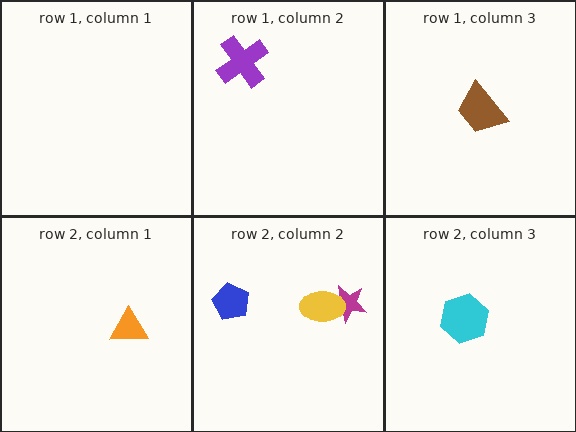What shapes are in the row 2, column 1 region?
The orange triangle.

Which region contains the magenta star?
The row 2, column 2 region.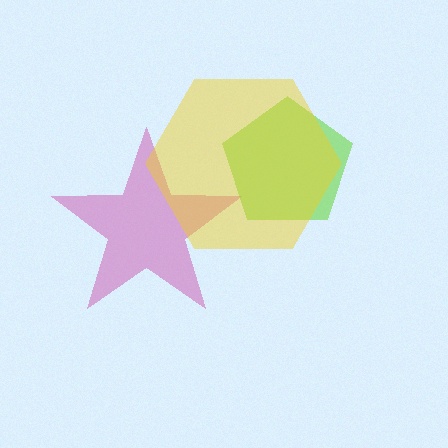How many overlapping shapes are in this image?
There are 3 overlapping shapes in the image.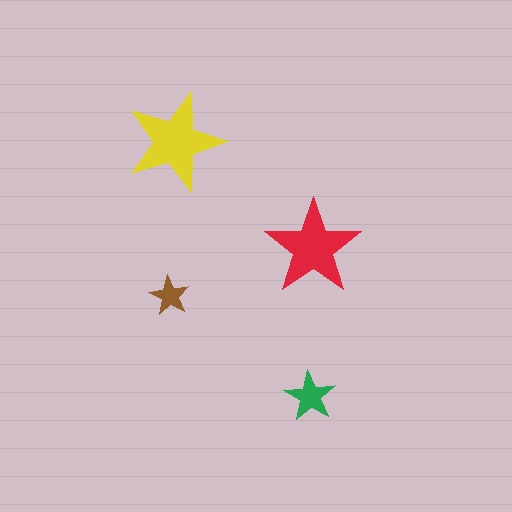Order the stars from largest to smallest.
the yellow one, the red one, the green one, the brown one.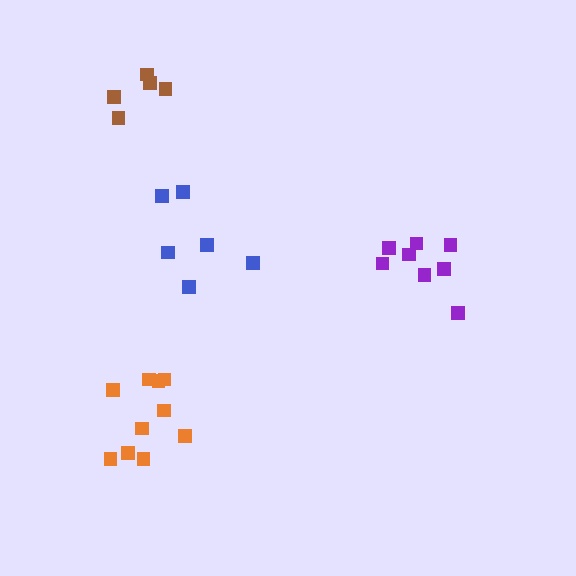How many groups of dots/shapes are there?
There are 4 groups.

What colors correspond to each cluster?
The clusters are colored: brown, purple, blue, orange.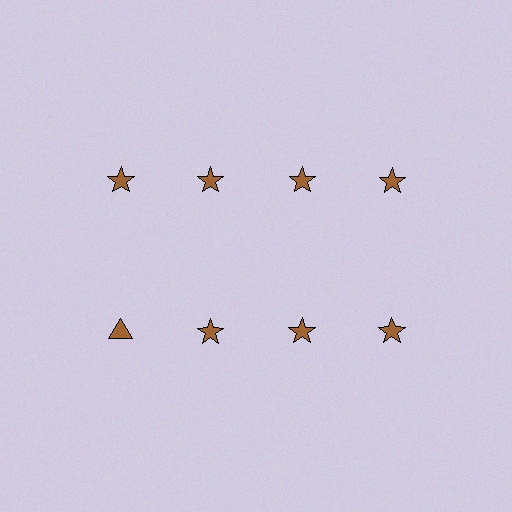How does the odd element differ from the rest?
It has a different shape: triangle instead of star.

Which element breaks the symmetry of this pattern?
The brown triangle in the second row, leftmost column breaks the symmetry. All other shapes are brown stars.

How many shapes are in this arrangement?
There are 8 shapes arranged in a grid pattern.